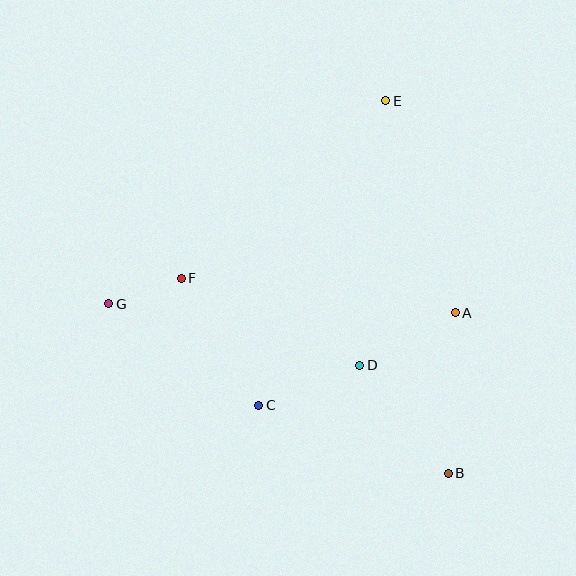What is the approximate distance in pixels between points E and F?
The distance between E and F is approximately 271 pixels.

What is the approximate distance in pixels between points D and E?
The distance between D and E is approximately 265 pixels.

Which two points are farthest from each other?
Points B and G are farthest from each other.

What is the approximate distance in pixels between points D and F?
The distance between D and F is approximately 198 pixels.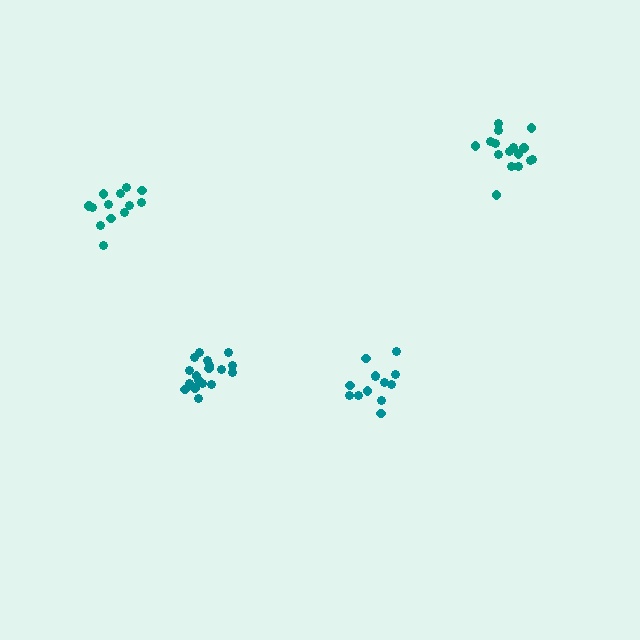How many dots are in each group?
Group 1: 18 dots, Group 2: 13 dots, Group 3: 18 dots, Group 4: 13 dots (62 total).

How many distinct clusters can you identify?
There are 4 distinct clusters.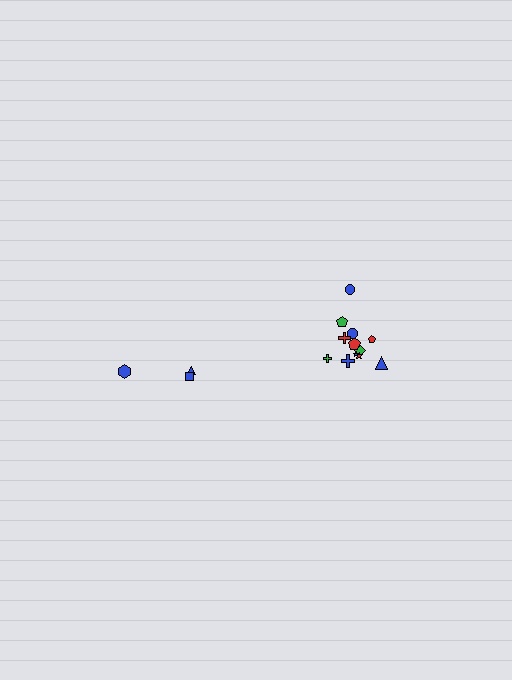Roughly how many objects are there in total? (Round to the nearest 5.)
Roughly 15 objects in total.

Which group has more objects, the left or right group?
The right group.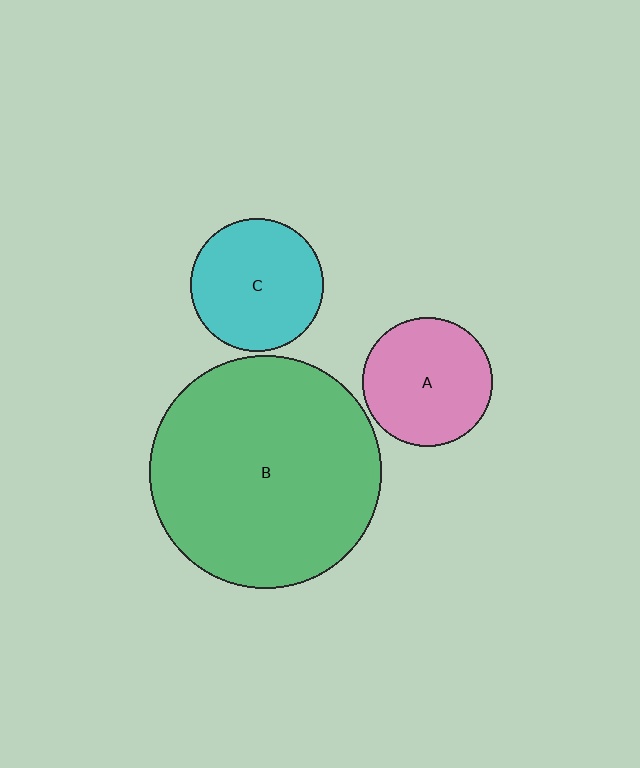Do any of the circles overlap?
No, none of the circles overlap.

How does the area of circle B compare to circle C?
Approximately 3.0 times.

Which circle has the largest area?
Circle B (green).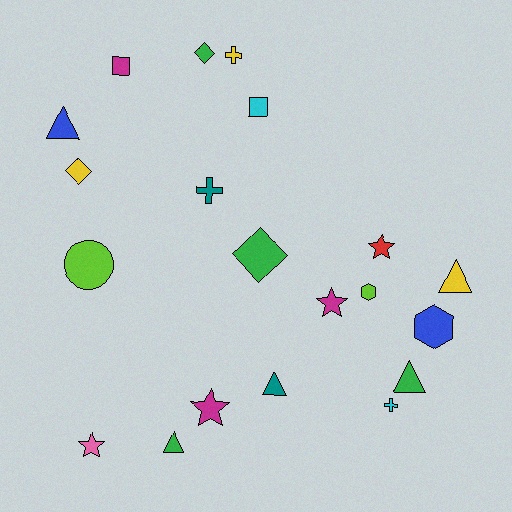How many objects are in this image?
There are 20 objects.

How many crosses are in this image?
There are 3 crosses.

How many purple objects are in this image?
There are no purple objects.